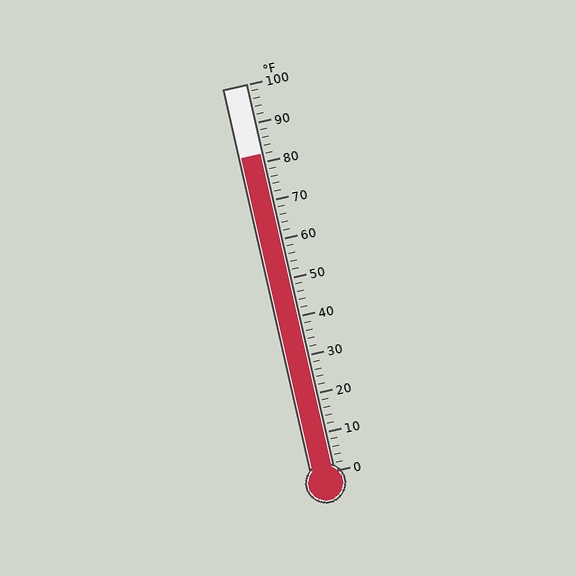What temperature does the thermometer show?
The thermometer shows approximately 82°F.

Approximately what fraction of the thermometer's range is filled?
The thermometer is filled to approximately 80% of its range.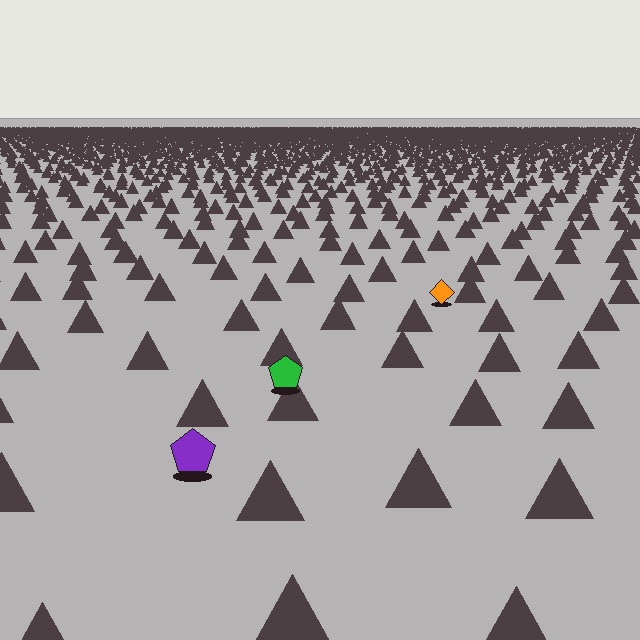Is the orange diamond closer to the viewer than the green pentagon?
No. The green pentagon is closer — you can tell from the texture gradient: the ground texture is coarser near it.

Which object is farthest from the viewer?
The orange diamond is farthest from the viewer. It appears smaller and the ground texture around it is denser.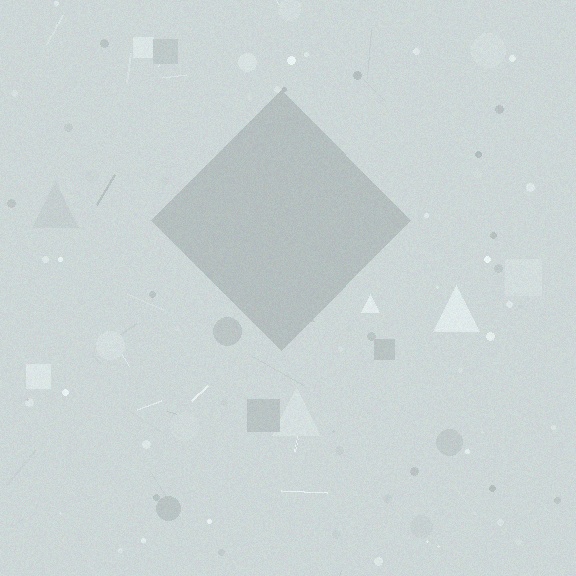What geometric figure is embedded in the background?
A diamond is embedded in the background.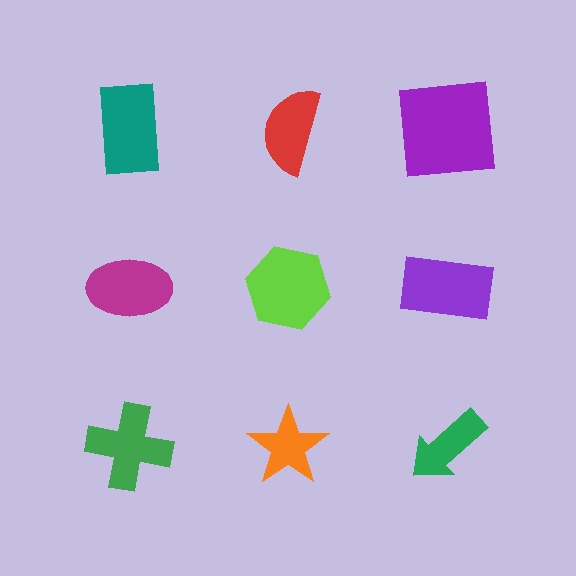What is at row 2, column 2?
A lime hexagon.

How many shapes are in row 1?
3 shapes.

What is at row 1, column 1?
A teal rectangle.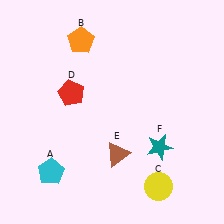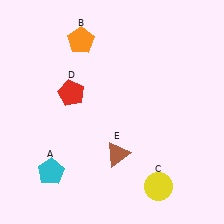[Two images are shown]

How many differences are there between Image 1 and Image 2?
There is 1 difference between the two images.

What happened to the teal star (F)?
The teal star (F) was removed in Image 2. It was in the bottom-right area of Image 1.